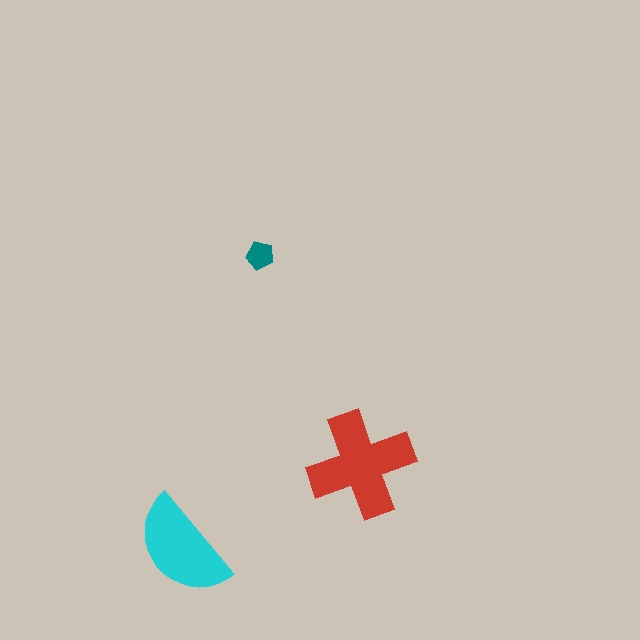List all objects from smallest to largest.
The teal pentagon, the cyan semicircle, the red cross.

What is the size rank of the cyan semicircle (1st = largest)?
2nd.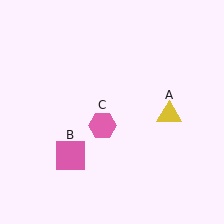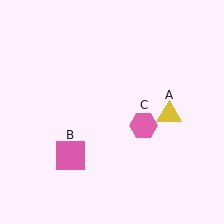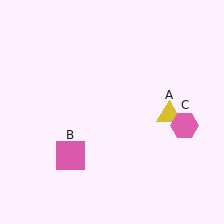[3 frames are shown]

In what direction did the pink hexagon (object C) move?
The pink hexagon (object C) moved right.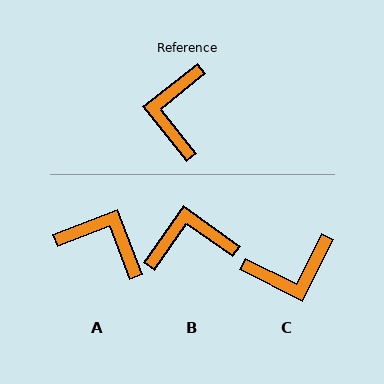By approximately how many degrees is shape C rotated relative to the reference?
Approximately 115 degrees counter-clockwise.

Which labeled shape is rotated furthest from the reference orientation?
C, about 115 degrees away.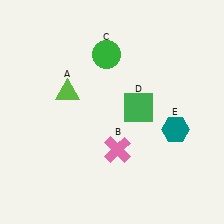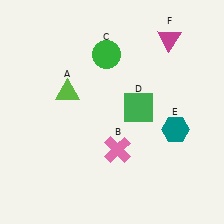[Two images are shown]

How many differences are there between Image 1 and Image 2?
There is 1 difference between the two images.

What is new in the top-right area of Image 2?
A magenta triangle (F) was added in the top-right area of Image 2.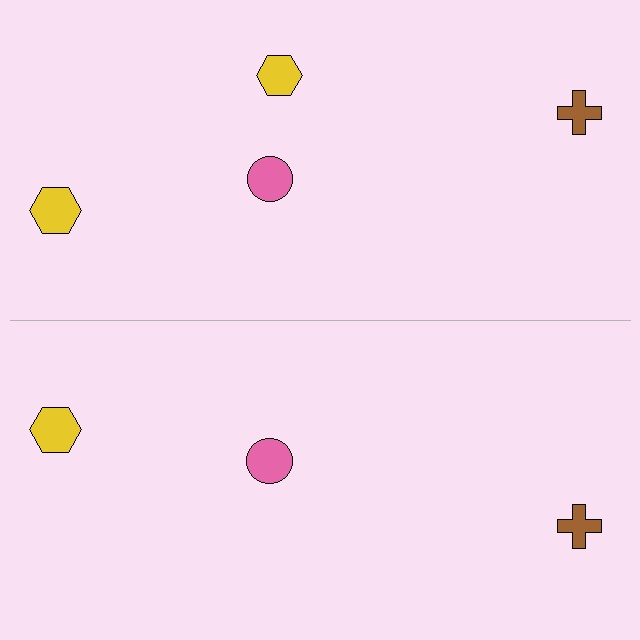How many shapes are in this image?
There are 7 shapes in this image.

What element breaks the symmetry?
A yellow hexagon is missing from the bottom side.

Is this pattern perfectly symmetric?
No, the pattern is not perfectly symmetric. A yellow hexagon is missing from the bottom side.